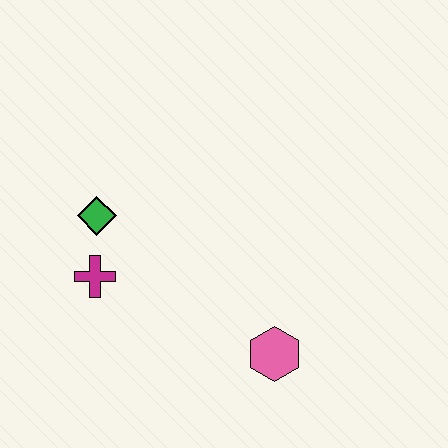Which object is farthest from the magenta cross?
The pink hexagon is farthest from the magenta cross.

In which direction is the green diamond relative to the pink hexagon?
The green diamond is to the left of the pink hexagon.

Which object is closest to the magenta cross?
The green diamond is closest to the magenta cross.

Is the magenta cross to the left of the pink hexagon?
Yes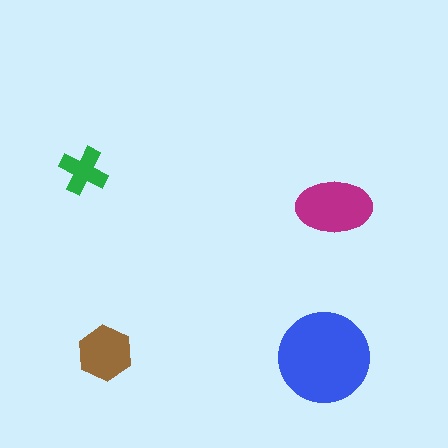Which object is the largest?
The blue circle.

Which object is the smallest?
The green cross.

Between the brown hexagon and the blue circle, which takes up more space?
The blue circle.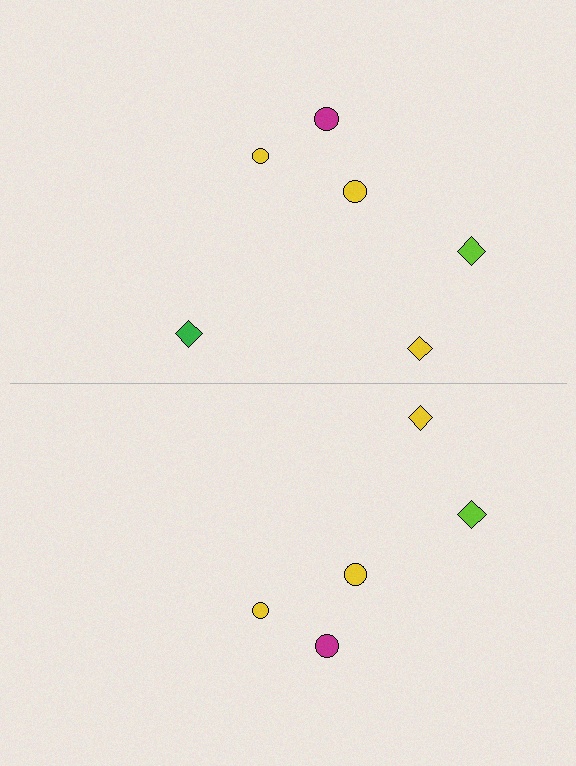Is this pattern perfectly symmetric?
No, the pattern is not perfectly symmetric. A green diamond is missing from the bottom side.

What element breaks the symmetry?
A green diamond is missing from the bottom side.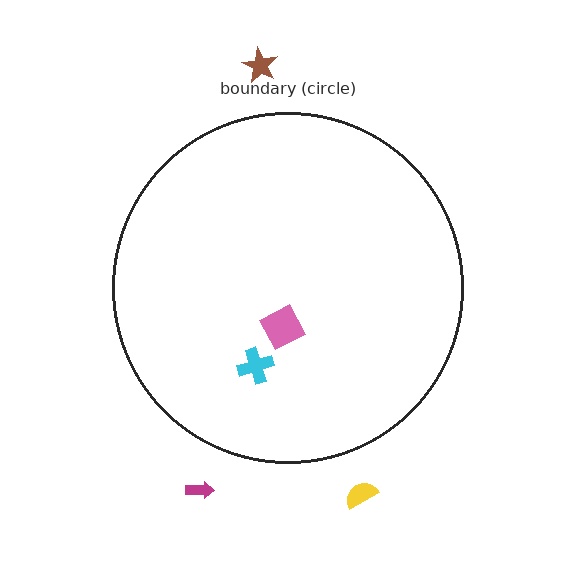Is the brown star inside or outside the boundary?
Outside.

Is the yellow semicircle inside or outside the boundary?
Outside.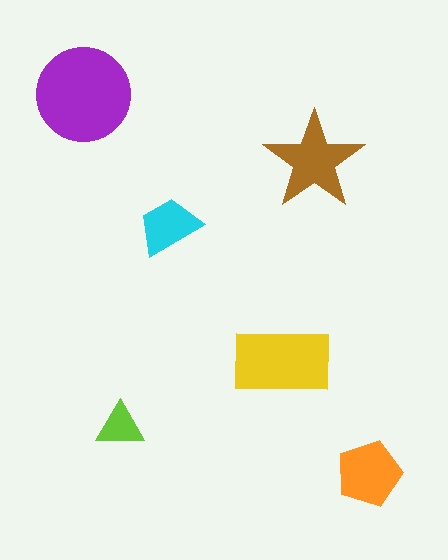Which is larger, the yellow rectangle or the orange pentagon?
The yellow rectangle.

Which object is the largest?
The purple circle.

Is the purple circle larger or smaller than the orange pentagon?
Larger.